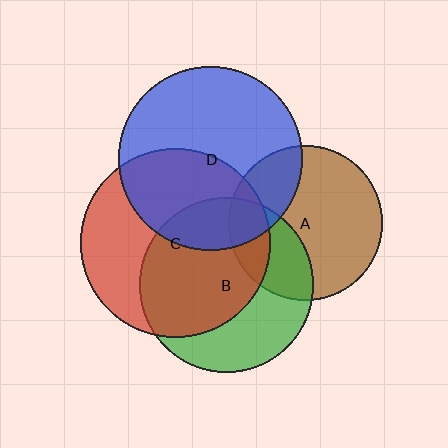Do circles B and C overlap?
Yes.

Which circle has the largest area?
Circle C (red).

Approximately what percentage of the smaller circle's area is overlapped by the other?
Approximately 60%.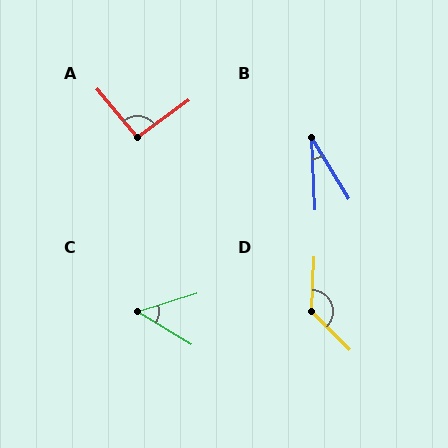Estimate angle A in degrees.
Approximately 93 degrees.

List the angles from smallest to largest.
B (29°), C (48°), A (93°), D (133°).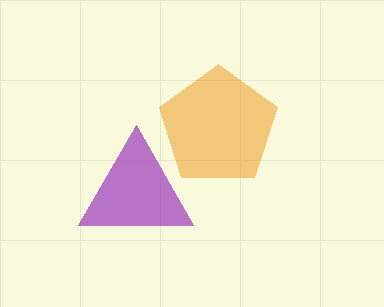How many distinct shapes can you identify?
There are 2 distinct shapes: an orange pentagon, a purple triangle.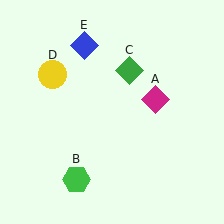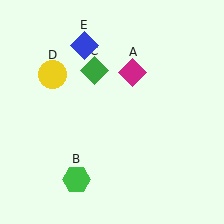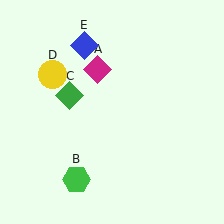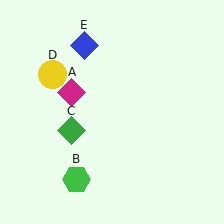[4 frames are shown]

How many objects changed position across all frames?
2 objects changed position: magenta diamond (object A), green diamond (object C).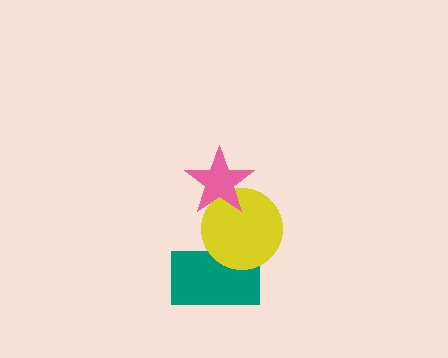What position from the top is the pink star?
The pink star is 1st from the top.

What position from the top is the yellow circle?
The yellow circle is 2nd from the top.